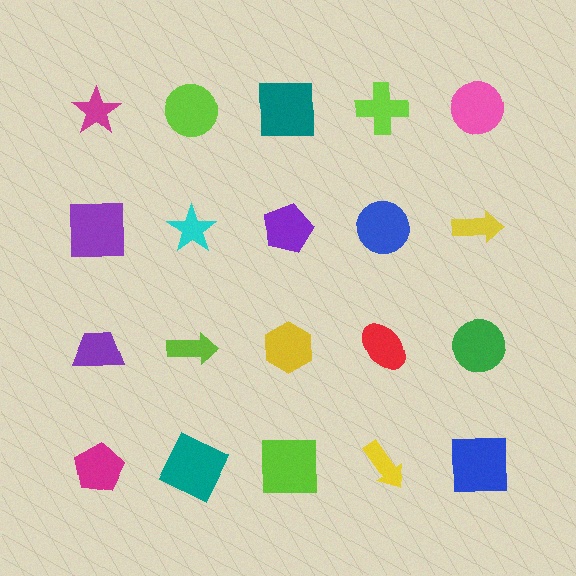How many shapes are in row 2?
5 shapes.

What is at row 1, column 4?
A lime cross.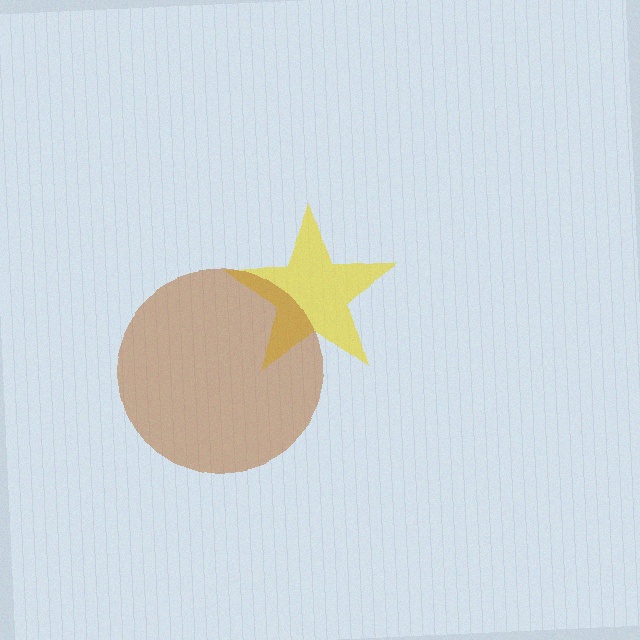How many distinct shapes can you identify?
There are 2 distinct shapes: a yellow star, a brown circle.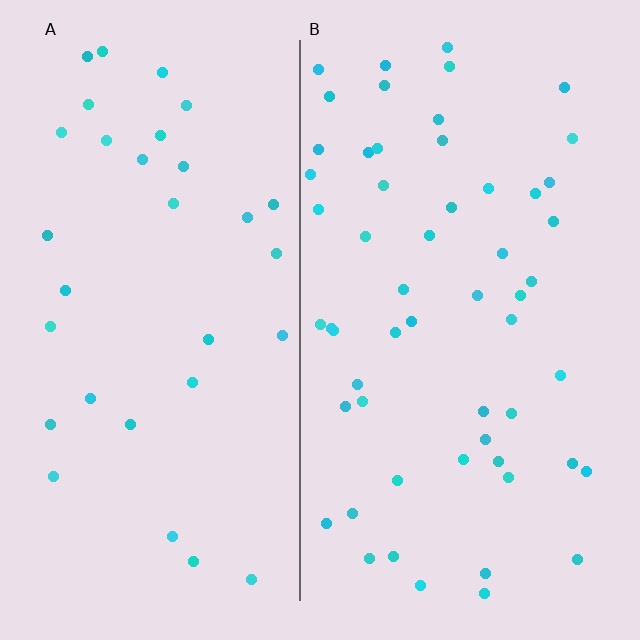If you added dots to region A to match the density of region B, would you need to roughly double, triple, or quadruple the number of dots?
Approximately double.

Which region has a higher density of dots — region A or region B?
B (the right).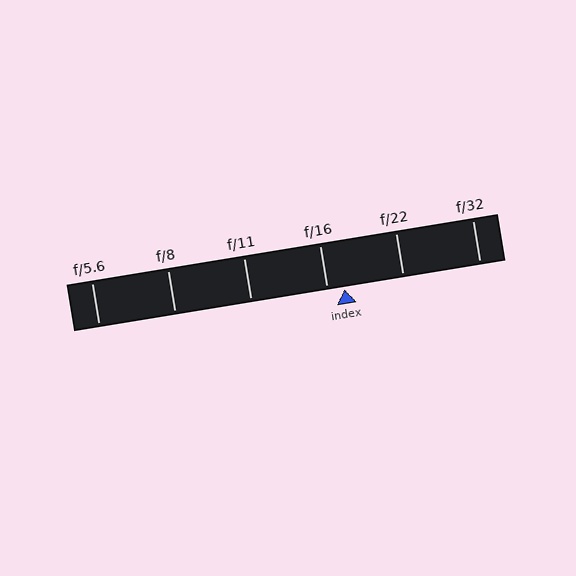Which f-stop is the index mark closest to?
The index mark is closest to f/16.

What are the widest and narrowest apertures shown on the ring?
The widest aperture shown is f/5.6 and the narrowest is f/32.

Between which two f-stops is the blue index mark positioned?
The index mark is between f/16 and f/22.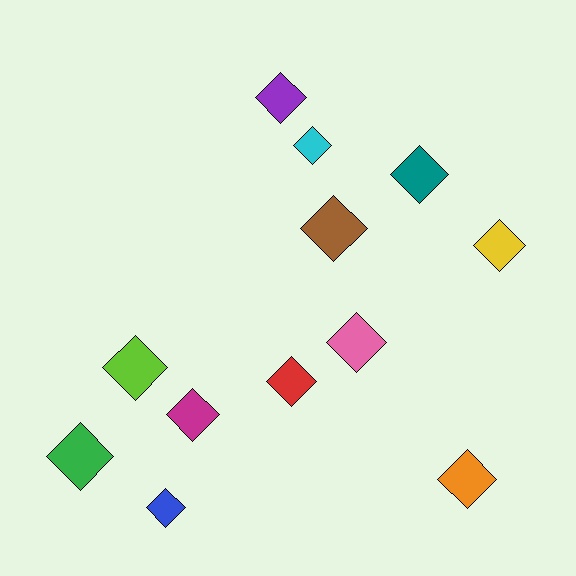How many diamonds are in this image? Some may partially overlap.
There are 12 diamonds.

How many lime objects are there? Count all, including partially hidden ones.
There is 1 lime object.